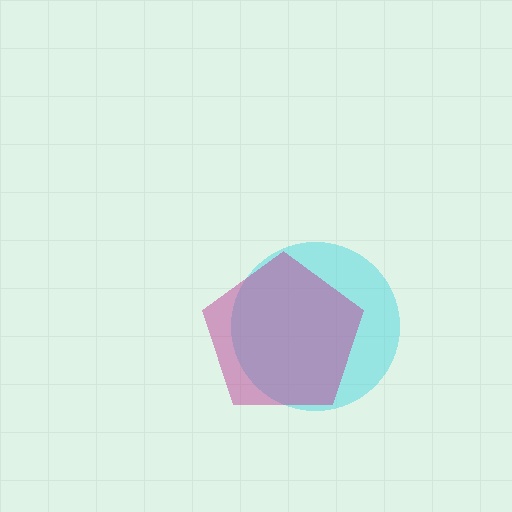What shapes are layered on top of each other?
The layered shapes are: a cyan circle, a magenta pentagon.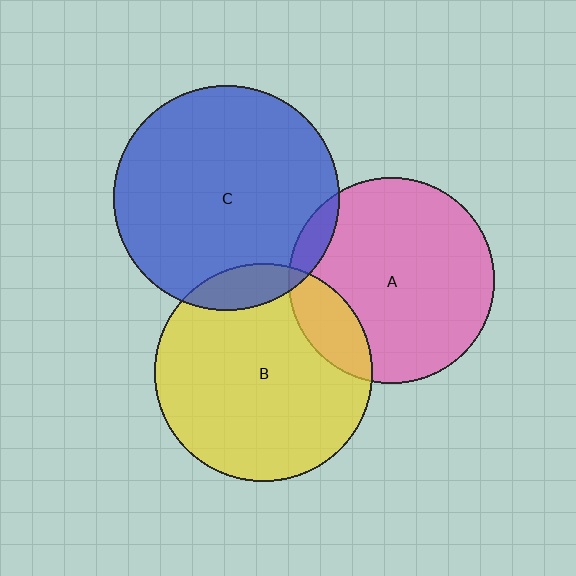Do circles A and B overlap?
Yes.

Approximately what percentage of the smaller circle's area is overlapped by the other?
Approximately 15%.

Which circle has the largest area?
Circle C (blue).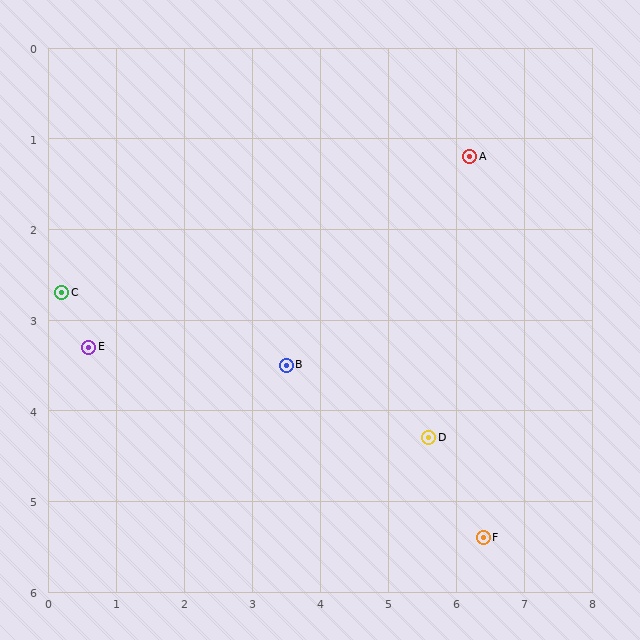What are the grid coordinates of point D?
Point D is at approximately (5.6, 4.3).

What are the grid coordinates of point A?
Point A is at approximately (6.2, 1.2).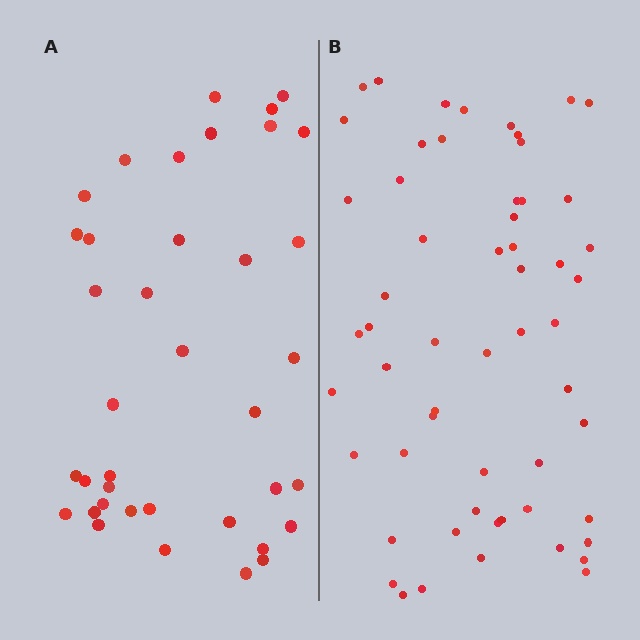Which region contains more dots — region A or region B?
Region B (the right region) has more dots.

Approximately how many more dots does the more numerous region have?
Region B has approximately 20 more dots than region A.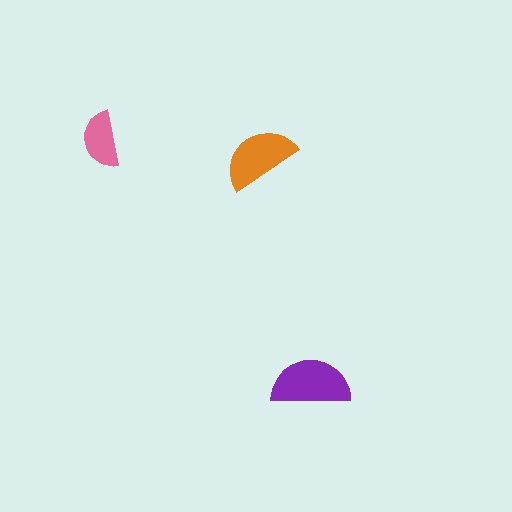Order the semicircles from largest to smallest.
the purple one, the orange one, the pink one.